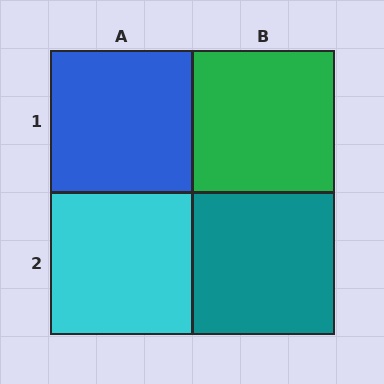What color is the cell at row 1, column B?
Green.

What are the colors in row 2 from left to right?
Cyan, teal.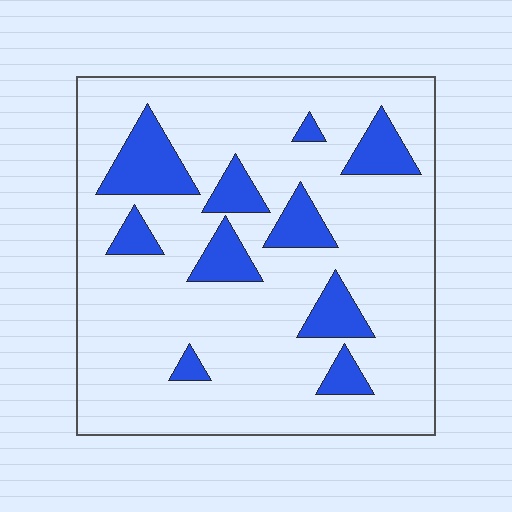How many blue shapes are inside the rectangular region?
10.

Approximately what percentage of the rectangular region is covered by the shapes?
Approximately 15%.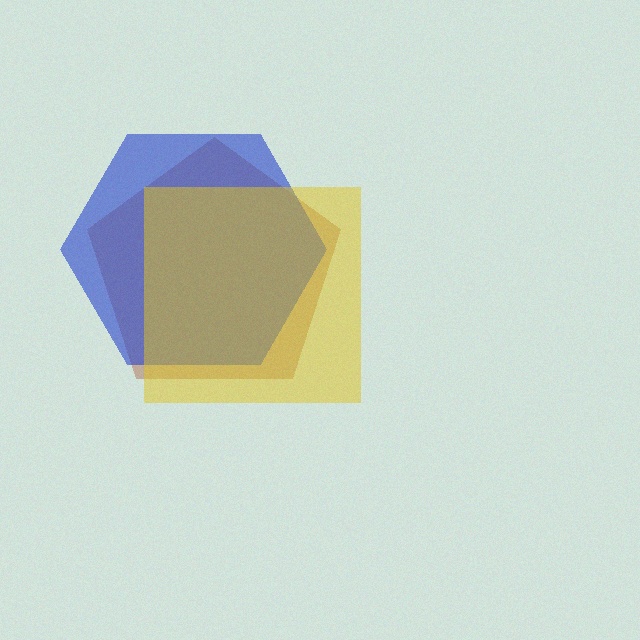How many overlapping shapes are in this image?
There are 3 overlapping shapes in the image.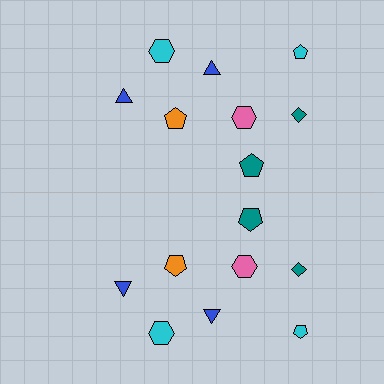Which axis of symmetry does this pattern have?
The pattern has a horizontal axis of symmetry running through the center of the image.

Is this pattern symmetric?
Yes, this pattern has bilateral (reflection) symmetry.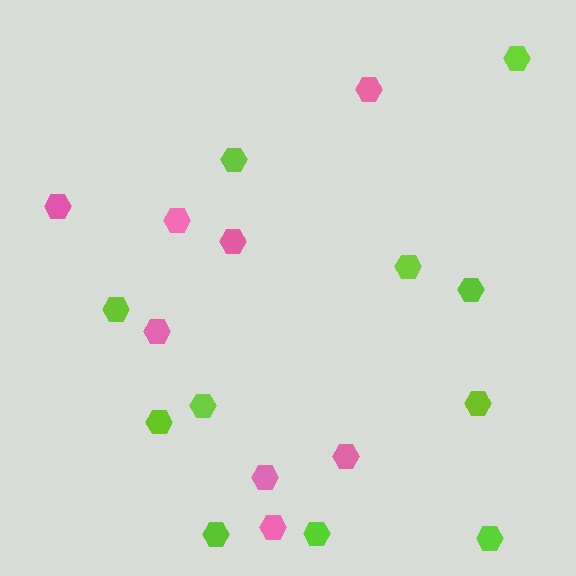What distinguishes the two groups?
There are 2 groups: one group of pink hexagons (8) and one group of lime hexagons (11).